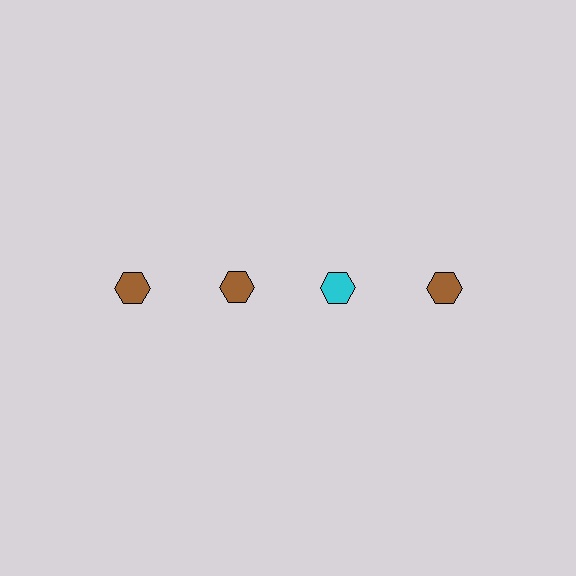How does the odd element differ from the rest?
It has a different color: cyan instead of brown.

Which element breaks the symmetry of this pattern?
The cyan hexagon in the top row, center column breaks the symmetry. All other shapes are brown hexagons.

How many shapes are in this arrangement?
There are 4 shapes arranged in a grid pattern.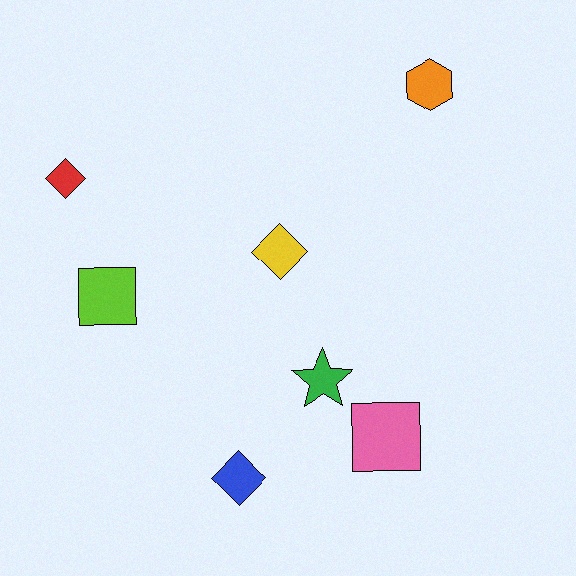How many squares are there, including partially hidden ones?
There are 2 squares.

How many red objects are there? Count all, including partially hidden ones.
There is 1 red object.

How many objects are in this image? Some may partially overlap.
There are 7 objects.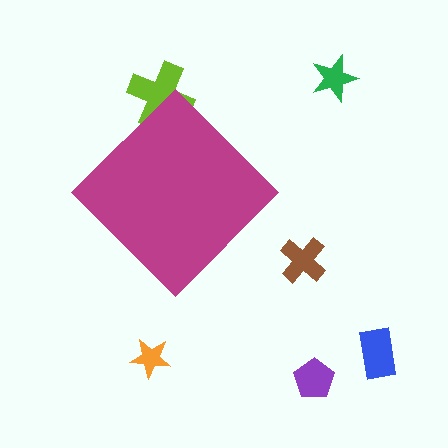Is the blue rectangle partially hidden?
No, the blue rectangle is fully visible.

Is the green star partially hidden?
No, the green star is fully visible.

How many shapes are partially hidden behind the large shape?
1 shape is partially hidden.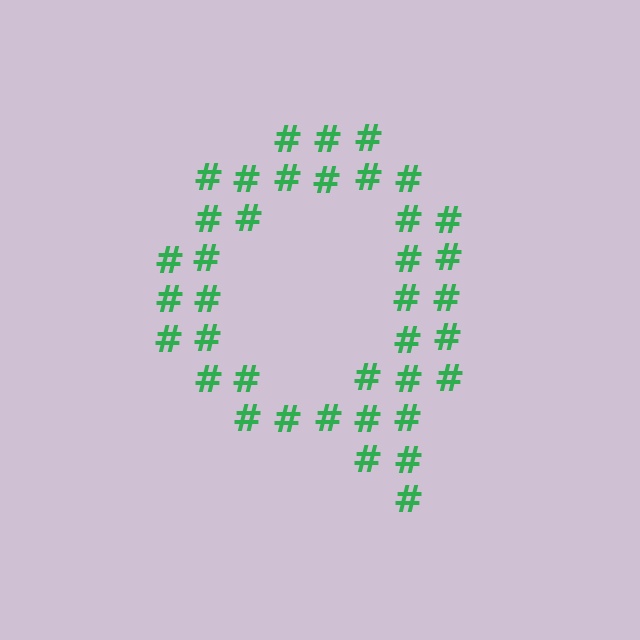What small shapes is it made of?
It is made of small hash symbols.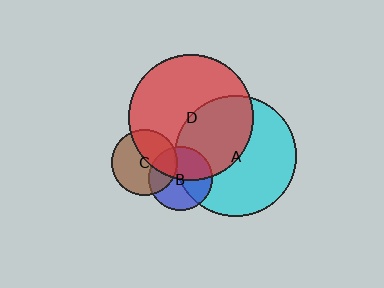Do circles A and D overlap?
Yes.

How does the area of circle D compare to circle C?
Approximately 3.6 times.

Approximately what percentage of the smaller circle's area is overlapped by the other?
Approximately 45%.